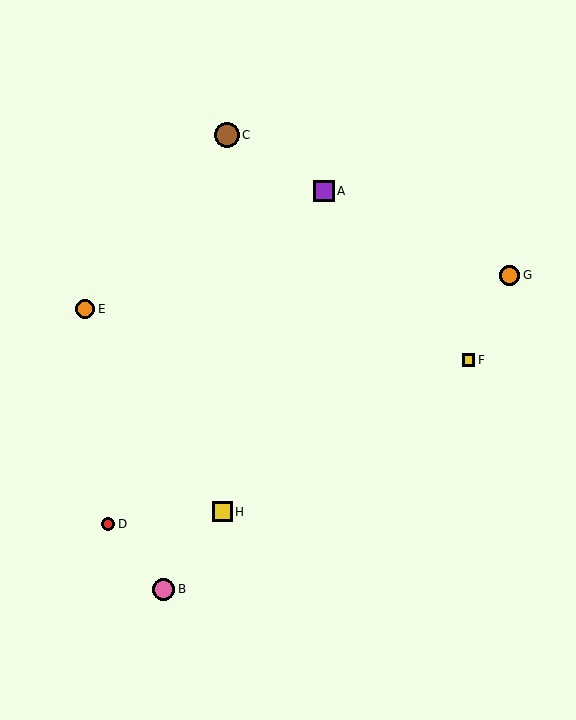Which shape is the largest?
The brown circle (labeled C) is the largest.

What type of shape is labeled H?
Shape H is a yellow square.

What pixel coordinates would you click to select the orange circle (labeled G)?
Click at (510, 276) to select the orange circle G.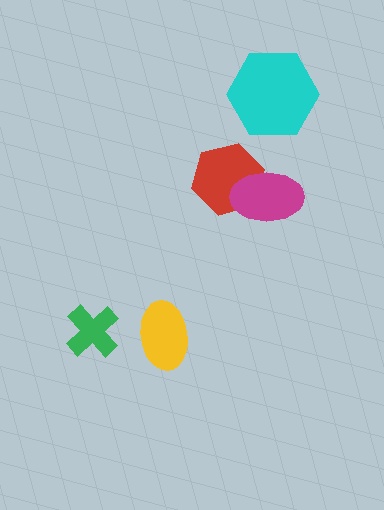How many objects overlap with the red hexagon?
1 object overlaps with the red hexagon.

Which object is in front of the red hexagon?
The magenta ellipse is in front of the red hexagon.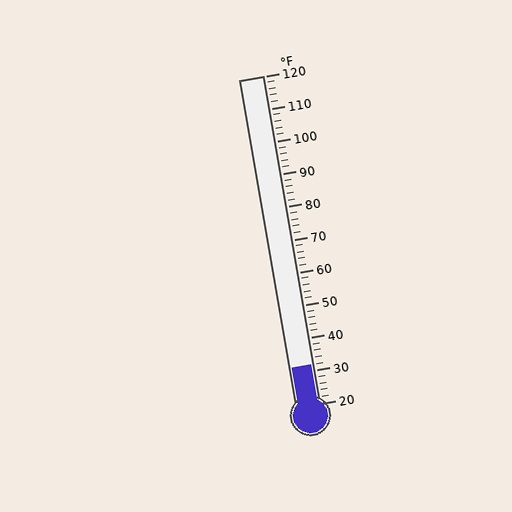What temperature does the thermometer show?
The thermometer shows approximately 32°F.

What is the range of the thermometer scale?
The thermometer scale ranges from 20°F to 120°F.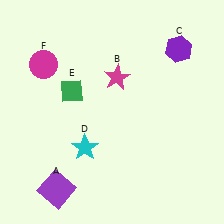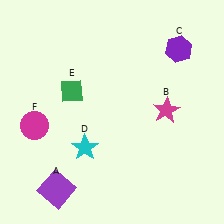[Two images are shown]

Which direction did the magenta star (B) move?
The magenta star (B) moved right.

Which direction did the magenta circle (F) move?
The magenta circle (F) moved down.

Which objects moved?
The objects that moved are: the magenta star (B), the magenta circle (F).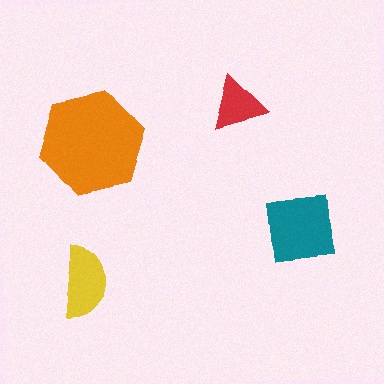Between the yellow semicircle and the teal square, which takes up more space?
The teal square.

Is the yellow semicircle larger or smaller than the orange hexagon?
Smaller.